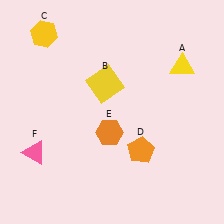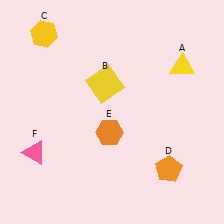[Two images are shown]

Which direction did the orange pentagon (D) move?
The orange pentagon (D) moved right.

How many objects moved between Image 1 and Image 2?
1 object moved between the two images.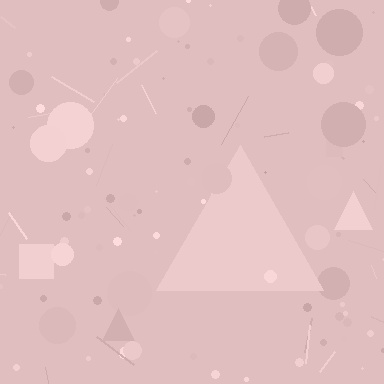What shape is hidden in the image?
A triangle is hidden in the image.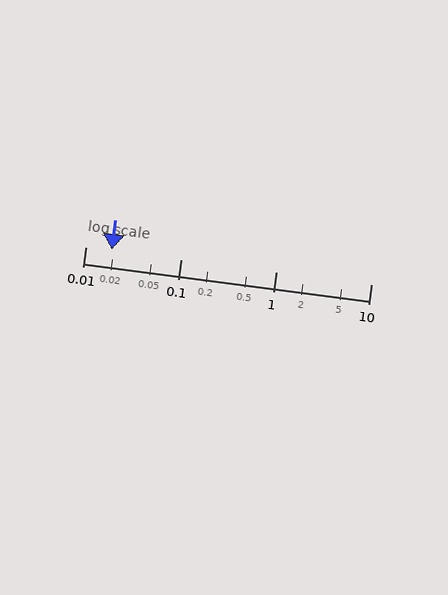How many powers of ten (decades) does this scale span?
The scale spans 3 decades, from 0.01 to 10.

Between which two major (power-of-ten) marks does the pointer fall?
The pointer is between 0.01 and 0.1.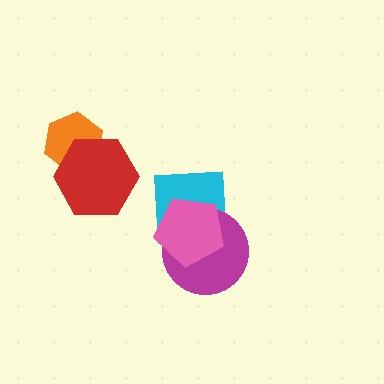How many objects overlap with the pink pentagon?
2 objects overlap with the pink pentagon.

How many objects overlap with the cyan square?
2 objects overlap with the cyan square.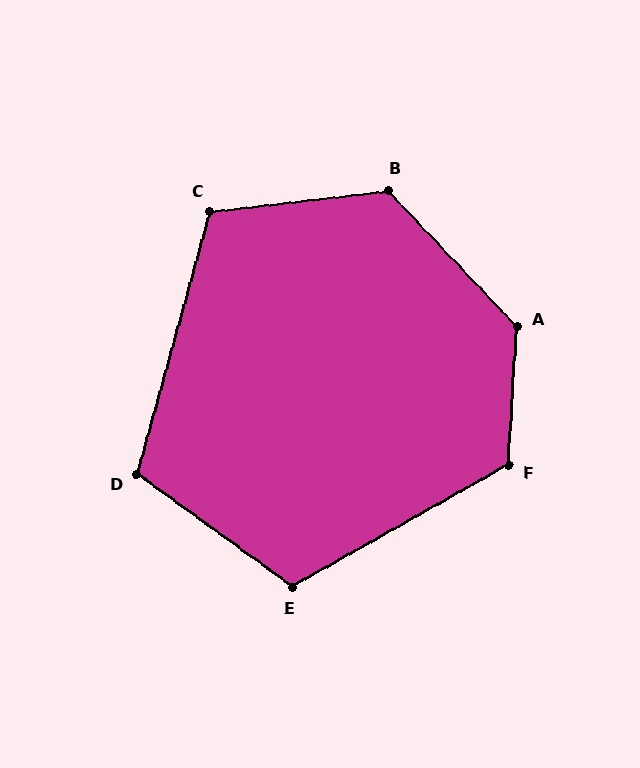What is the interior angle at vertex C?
Approximately 112 degrees (obtuse).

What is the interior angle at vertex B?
Approximately 127 degrees (obtuse).